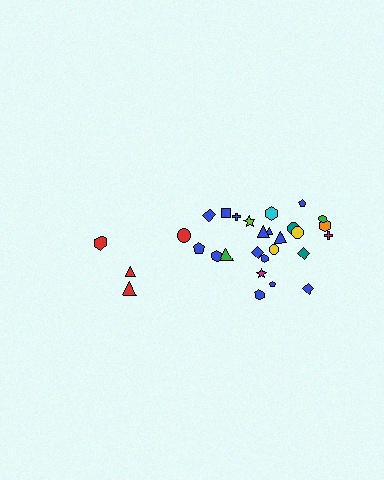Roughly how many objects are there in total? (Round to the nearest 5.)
Roughly 30 objects in total.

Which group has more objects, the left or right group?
The right group.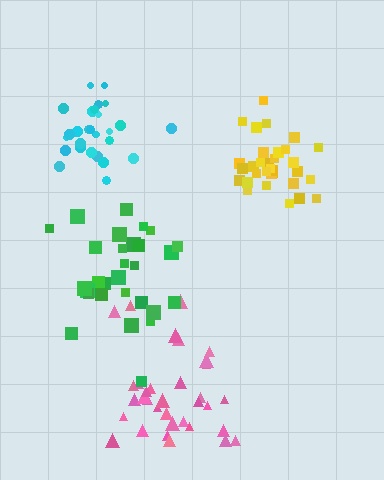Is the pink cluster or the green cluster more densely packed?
Green.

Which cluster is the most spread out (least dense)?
Pink.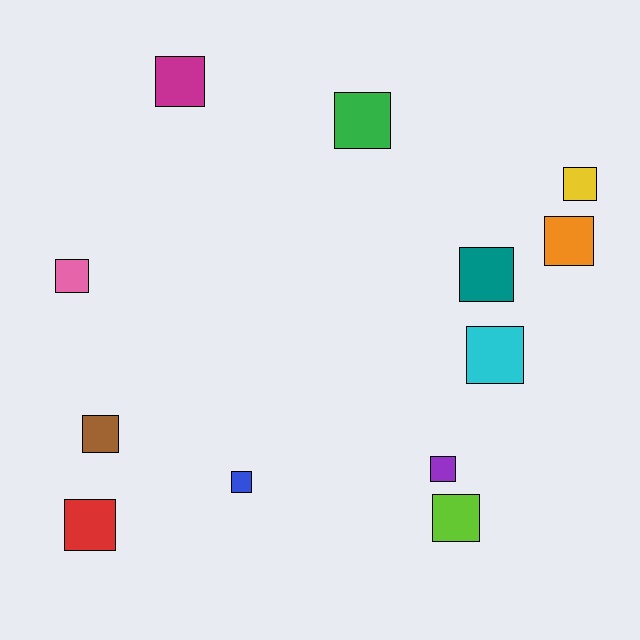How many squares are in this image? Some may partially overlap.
There are 12 squares.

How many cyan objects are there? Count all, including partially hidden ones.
There is 1 cyan object.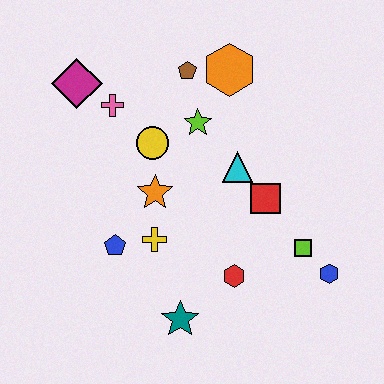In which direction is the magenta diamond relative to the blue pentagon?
The magenta diamond is above the blue pentagon.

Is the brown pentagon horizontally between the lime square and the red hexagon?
No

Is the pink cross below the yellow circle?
No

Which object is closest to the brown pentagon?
The orange hexagon is closest to the brown pentagon.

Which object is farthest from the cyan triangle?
The magenta diamond is farthest from the cyan triangle.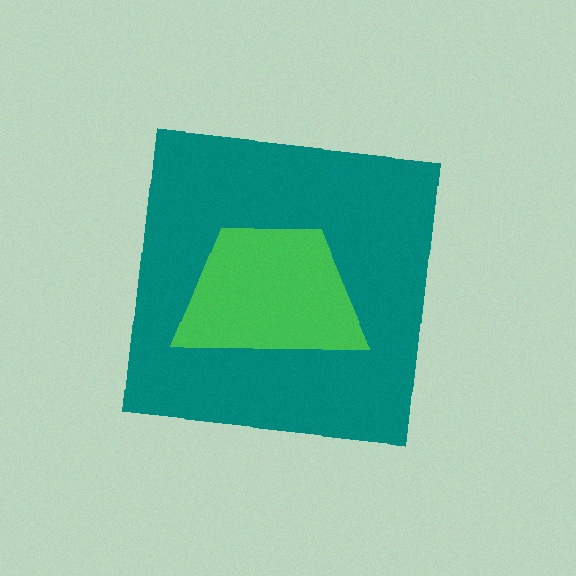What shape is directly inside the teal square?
The green trapezoid.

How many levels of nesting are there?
2.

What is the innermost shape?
The green trapezoid.